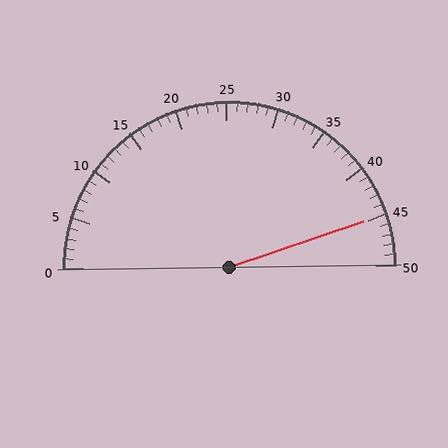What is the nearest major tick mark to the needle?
The nearest major tick mark is 45.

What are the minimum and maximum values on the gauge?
The gauge ranges from 0 to 50.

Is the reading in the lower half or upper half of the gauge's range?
The reading is in the upper half of the range (0 to 50).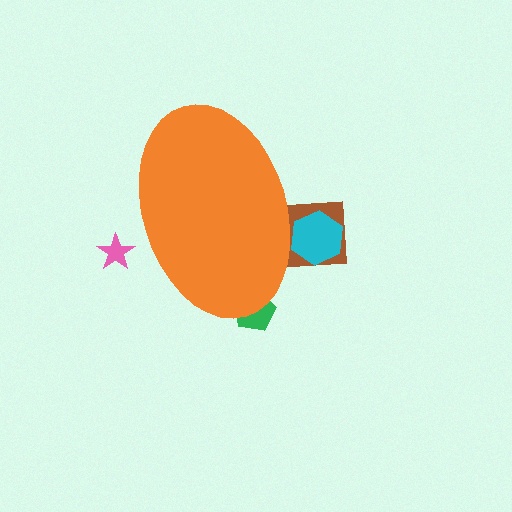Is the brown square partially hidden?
Yes, the brown square is partially hidden behind the orange ellipse.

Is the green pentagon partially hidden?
Yes, the green pentagon is partially hidden behind the orange ellipse.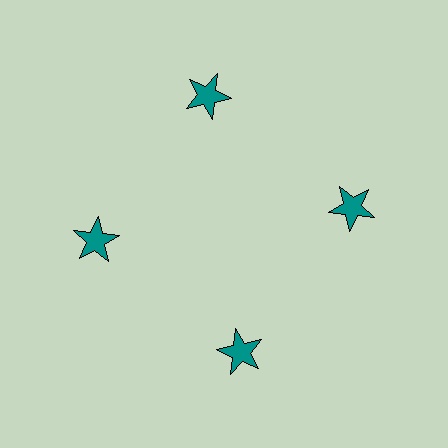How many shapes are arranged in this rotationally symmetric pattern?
There are 4 shapes, arranged in 4 groups of 1.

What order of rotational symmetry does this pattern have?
This pattern has 4-fold rotational symmetry.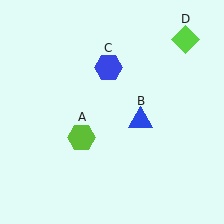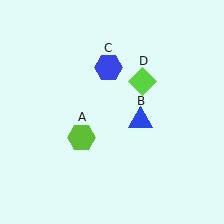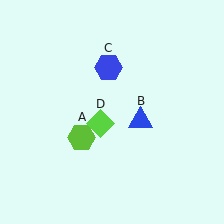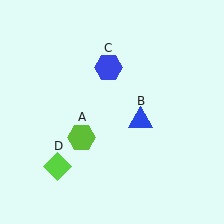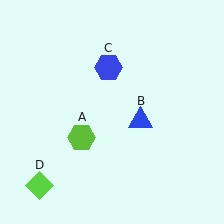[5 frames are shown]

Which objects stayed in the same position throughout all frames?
Lime hexagon (object A) and blue triangle (object B) and blue hexagon (object C) remained stationary.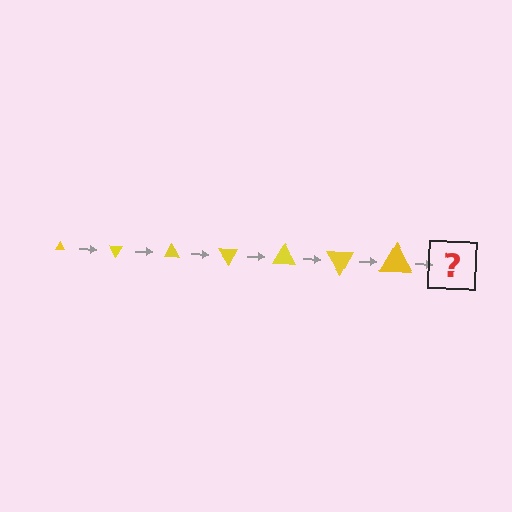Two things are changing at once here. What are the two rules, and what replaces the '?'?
The two rules are that the triangle grows larger each step and it rotates 60 degrees each step. The '?' should be a triangle, larger than the previous one and rotated 420 degrees from the start.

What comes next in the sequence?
The next element should be a triangle, larger than the previous one and rotated 420 degrees from the start.